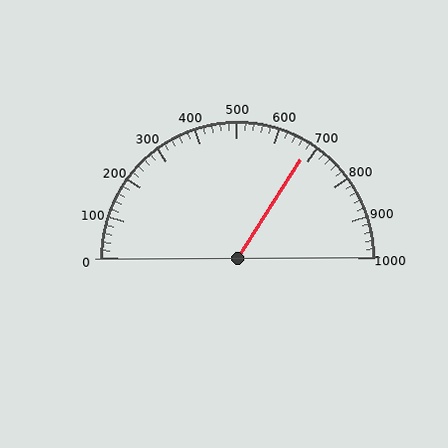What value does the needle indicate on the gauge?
The needle indicates approximately 680.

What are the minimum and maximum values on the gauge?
The gauge ranges from 0 to 1000.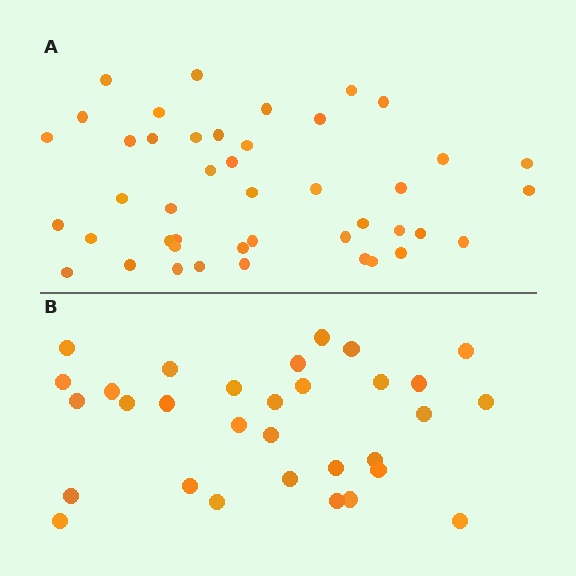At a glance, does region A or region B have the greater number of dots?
Region A (the top region) has more dots.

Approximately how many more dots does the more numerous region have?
Region A has approximately 15 more dots than region B.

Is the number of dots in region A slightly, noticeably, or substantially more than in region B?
Region A has noticeably more, but not dramatically so. The ratio is roughly 1.4 to 1.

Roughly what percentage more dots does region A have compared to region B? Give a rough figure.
About 40% more.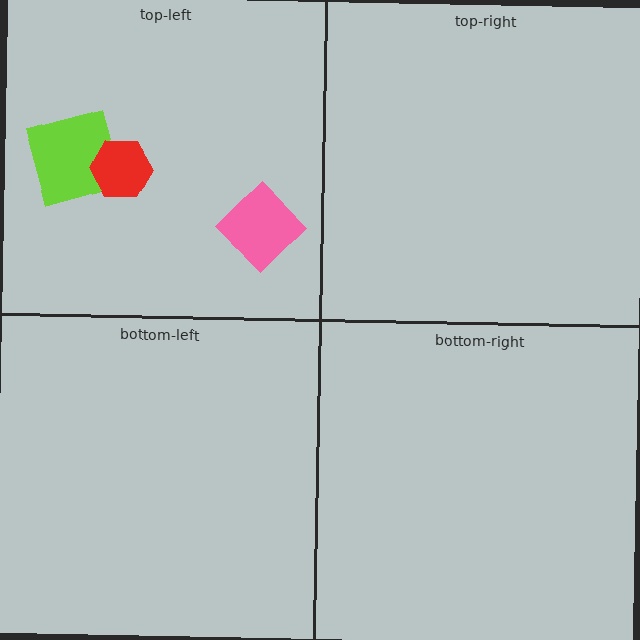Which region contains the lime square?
The top-left region.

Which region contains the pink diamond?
The top-left region.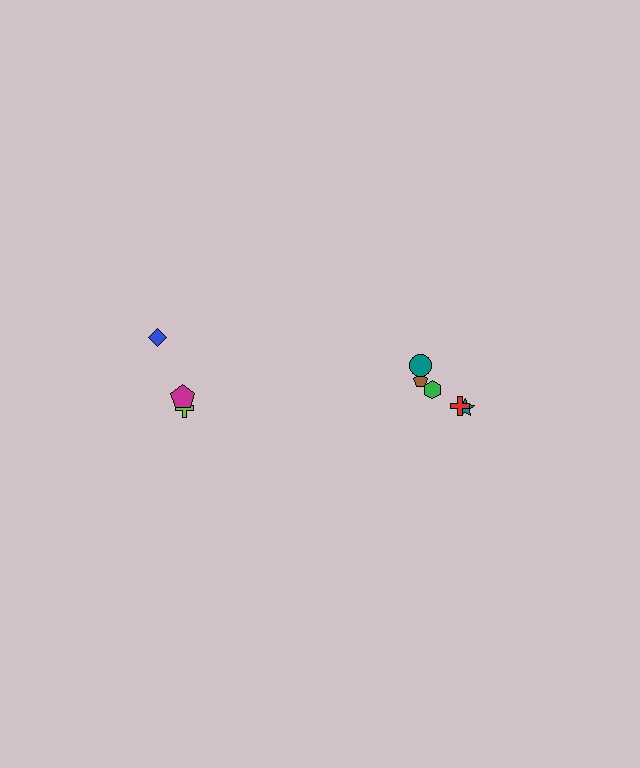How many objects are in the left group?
There are 3 objects.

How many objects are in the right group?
There are 5 objects.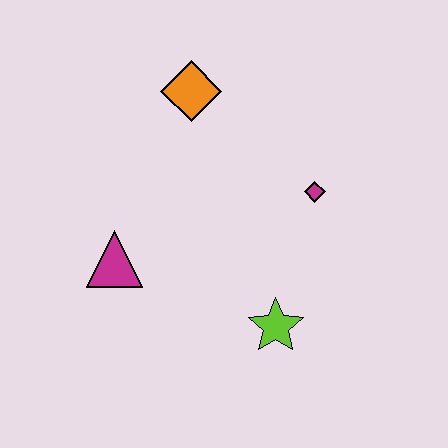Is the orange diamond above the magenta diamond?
Yes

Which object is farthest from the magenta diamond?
The magenta triangle is farthest from the magenta diamond.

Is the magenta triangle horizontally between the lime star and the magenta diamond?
No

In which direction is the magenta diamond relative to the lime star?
The magenta diamond is above the lime star.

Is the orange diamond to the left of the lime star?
Yes